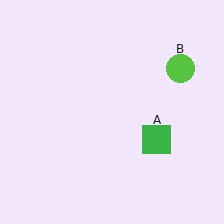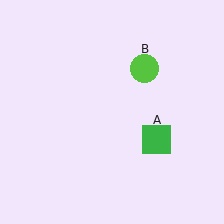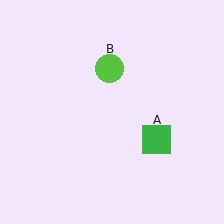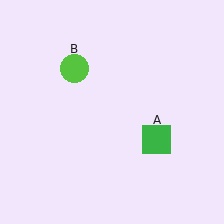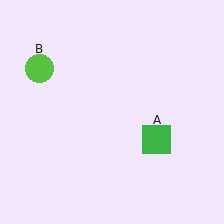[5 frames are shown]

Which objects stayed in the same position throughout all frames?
Green square (object A) remained stationary.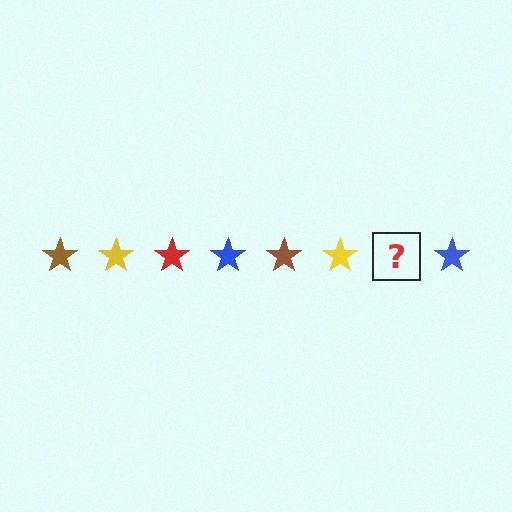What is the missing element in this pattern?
The missing element is a red star.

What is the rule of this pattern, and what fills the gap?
The rule is that the pattern cycles through brown, yellow, red, blue stars. The gap should be filled with a red star.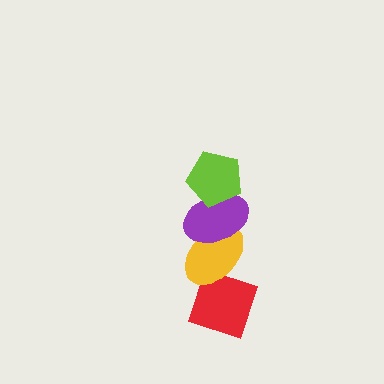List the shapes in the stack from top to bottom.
From top to bottom: the lime pentagon, the purple ellipse, the yellow ellipse, the red diamond.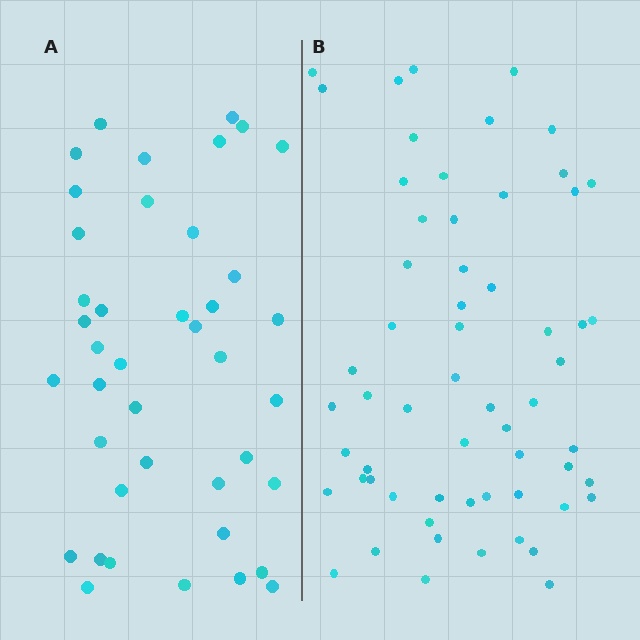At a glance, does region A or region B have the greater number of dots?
Region B (the right region) has more dots.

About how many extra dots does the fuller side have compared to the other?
Region B has approximately 20 more dots than region A.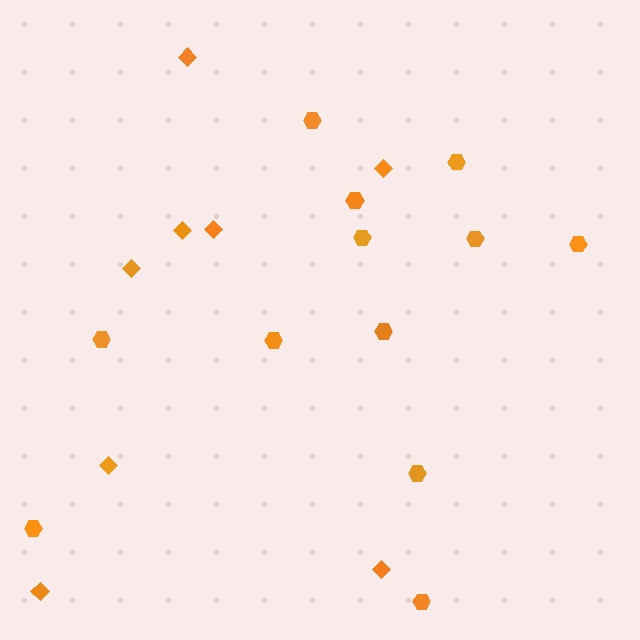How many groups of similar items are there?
There are 2 groups: one group of diamonds (8) and one group of hexagons (12).